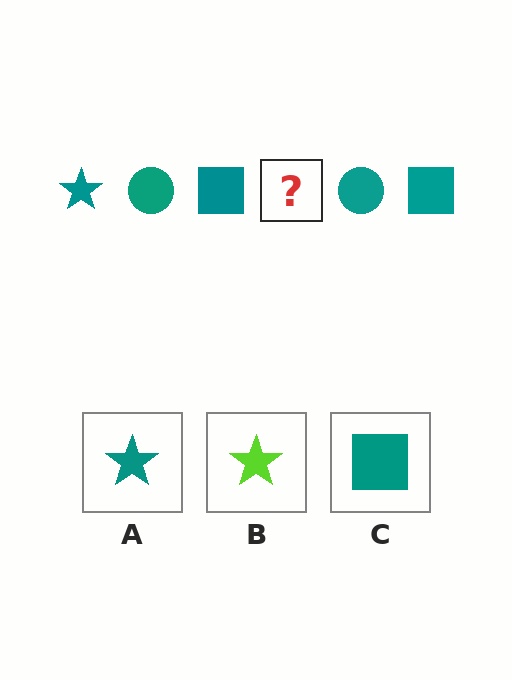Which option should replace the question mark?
Option A.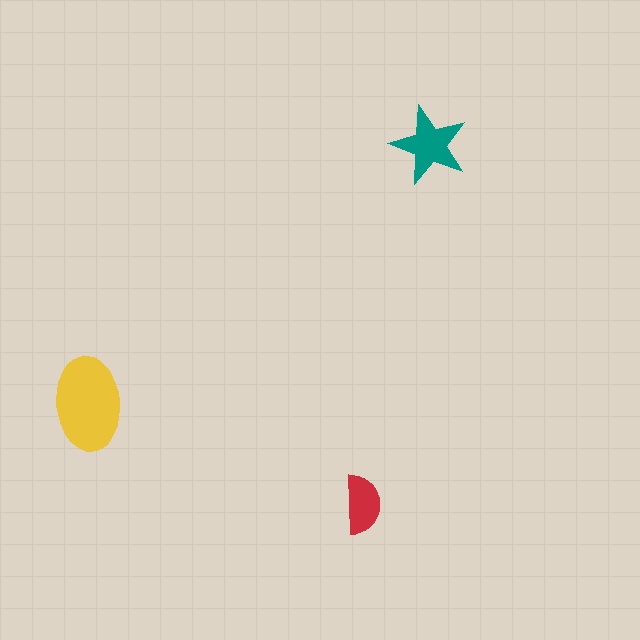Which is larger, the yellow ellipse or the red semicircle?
The yellow ellipse.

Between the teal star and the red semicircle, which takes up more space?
The teal star.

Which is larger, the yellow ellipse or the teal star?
The yellow ellipse.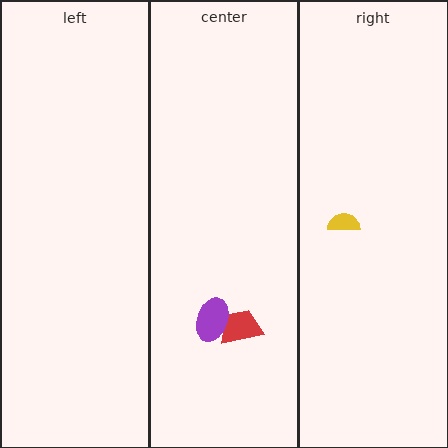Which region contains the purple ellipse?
The center region.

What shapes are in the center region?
The red trapezoid, the purple ellipse.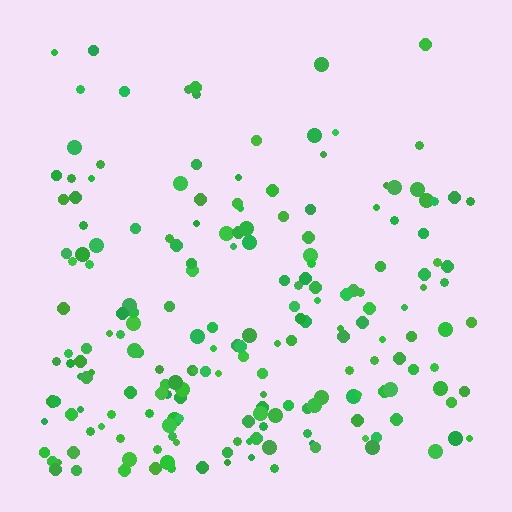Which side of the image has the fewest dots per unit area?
The top.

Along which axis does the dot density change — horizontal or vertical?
Vertical.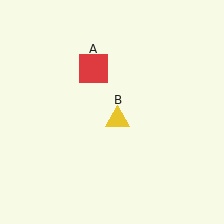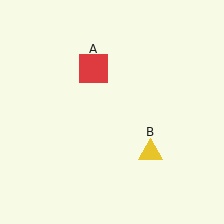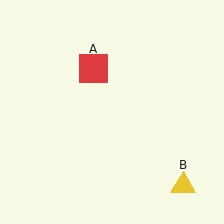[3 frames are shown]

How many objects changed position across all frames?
1 object changed position: yellow triangle (object B).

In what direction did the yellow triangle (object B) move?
The yellow triangle (object B) moved down and to the right.